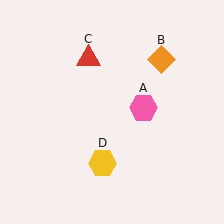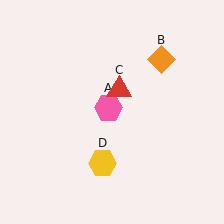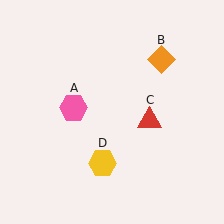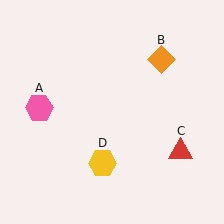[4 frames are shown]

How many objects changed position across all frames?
2 objects changed position: pink hexagon (object A), red triangle (object C).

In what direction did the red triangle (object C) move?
The red triangle (object C) moved down and to the right.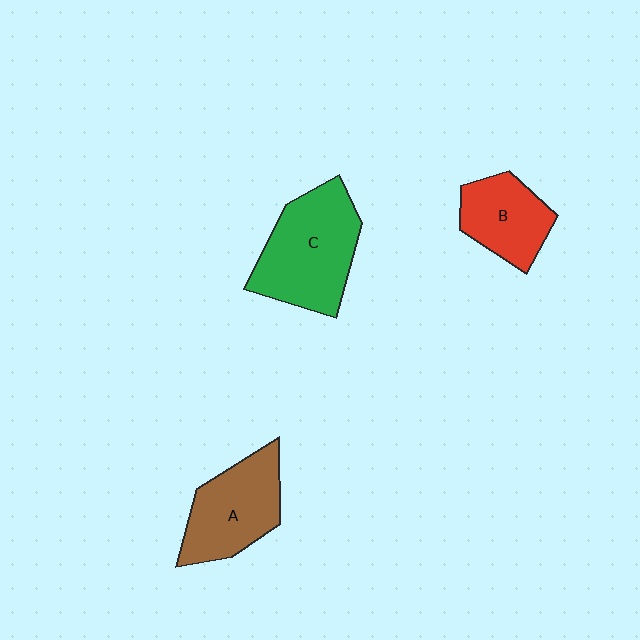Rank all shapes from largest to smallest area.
From largest to smallest: C (green), A (brown), B (red).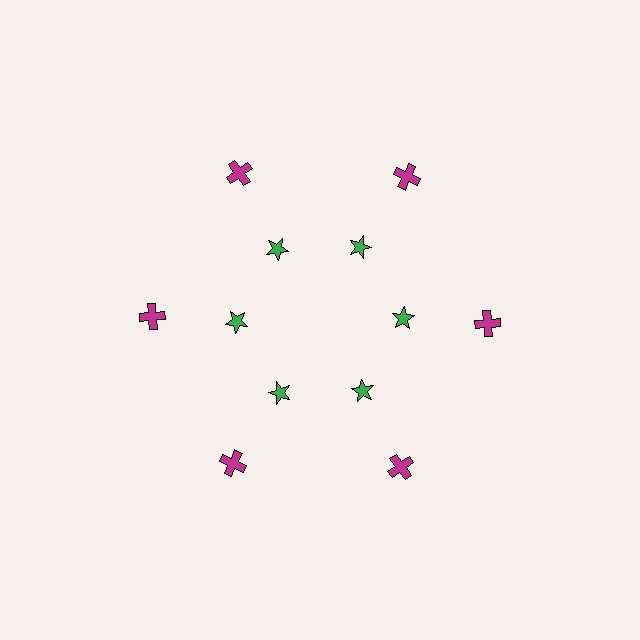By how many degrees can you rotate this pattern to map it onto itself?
The pattern maps onto itself every 60 degrees of rotation.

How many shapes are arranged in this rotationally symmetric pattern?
There are 12 shapes, arranged in 6 groups of 2.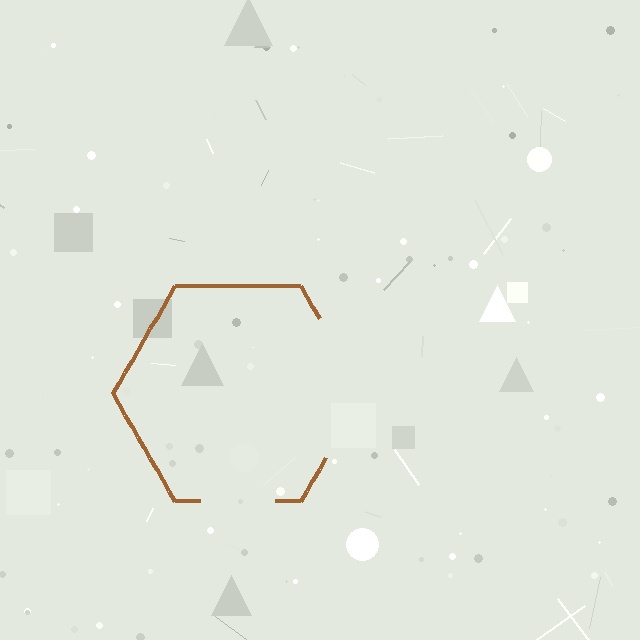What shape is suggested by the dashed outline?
The dashed outline suggests a hexagon.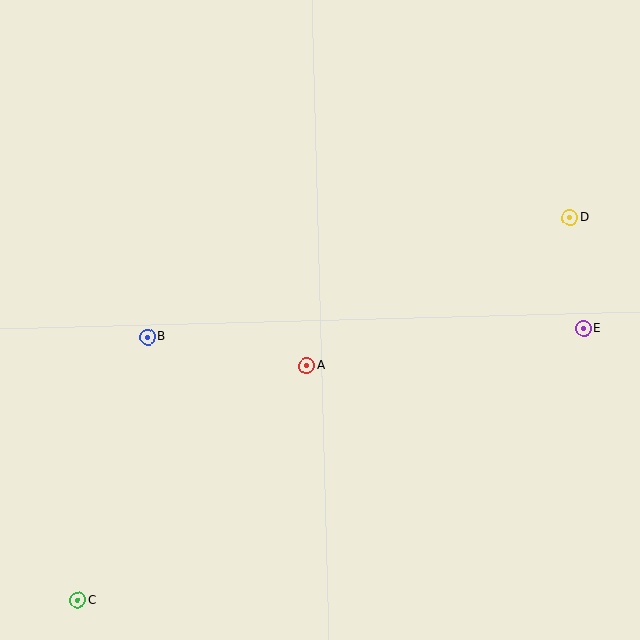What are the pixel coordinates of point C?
Point C is at (78, 600).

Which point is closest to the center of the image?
Point A at (307, 366) is closest to the center.